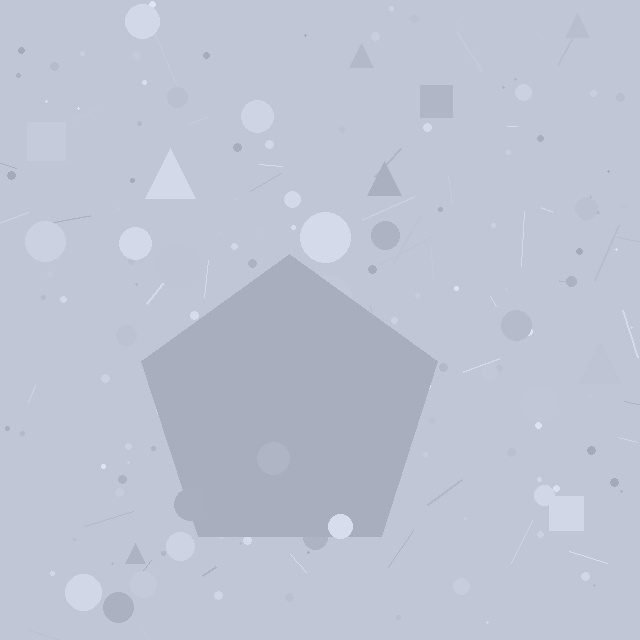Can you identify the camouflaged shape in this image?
The camouflaged shape is a pentagon.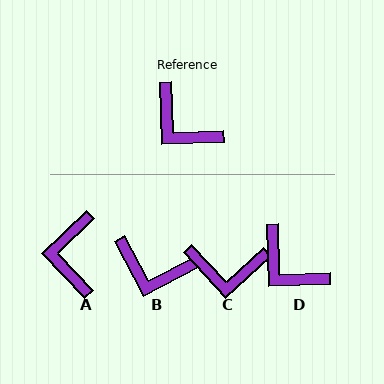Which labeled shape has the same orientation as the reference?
D.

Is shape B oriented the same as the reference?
No, it is off by about 26 degrees.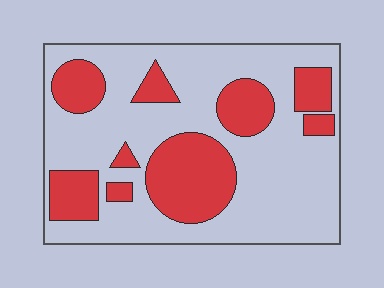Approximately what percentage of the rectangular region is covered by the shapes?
Approximately 30%.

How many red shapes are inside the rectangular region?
9.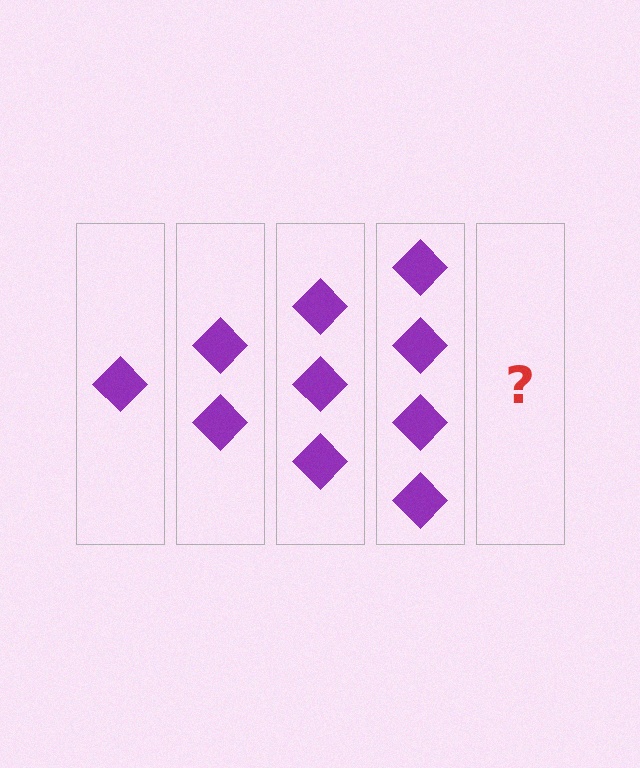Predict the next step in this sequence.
The next step is 5 diamonds.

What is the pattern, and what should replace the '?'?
The pattern is that each step adds one more diamond. The '?' should be 5 diamonds.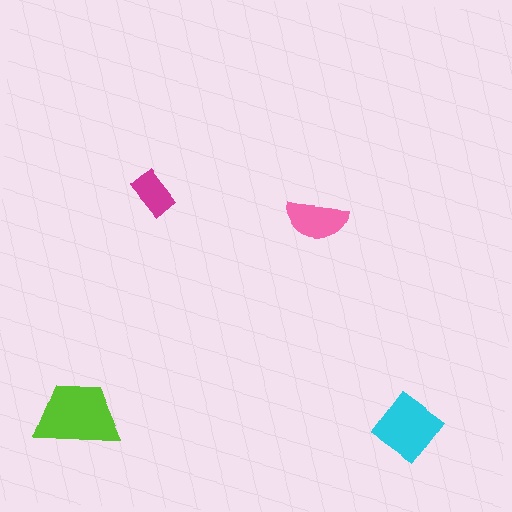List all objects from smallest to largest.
The magenta rectangle, the pink semicircle, the cyan diamond, the lime trapezoid.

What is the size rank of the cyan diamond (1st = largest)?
2nd.